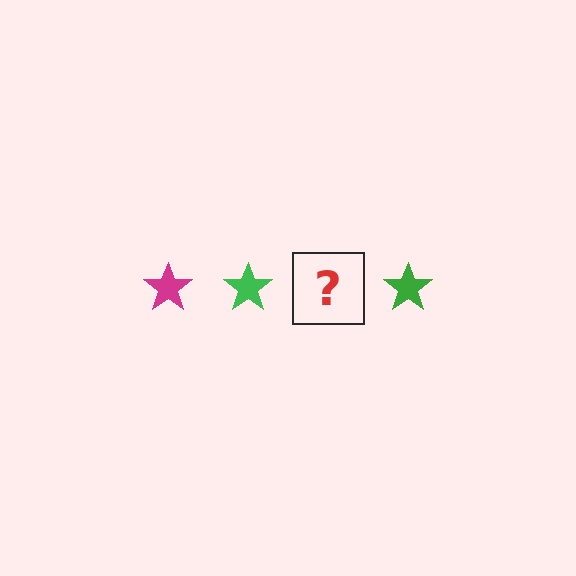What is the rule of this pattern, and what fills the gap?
The rule is that the pattern cycles through magenta, green stars. The gap should be filled with a magenta star.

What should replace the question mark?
The question mark should be replaced with a magenta star.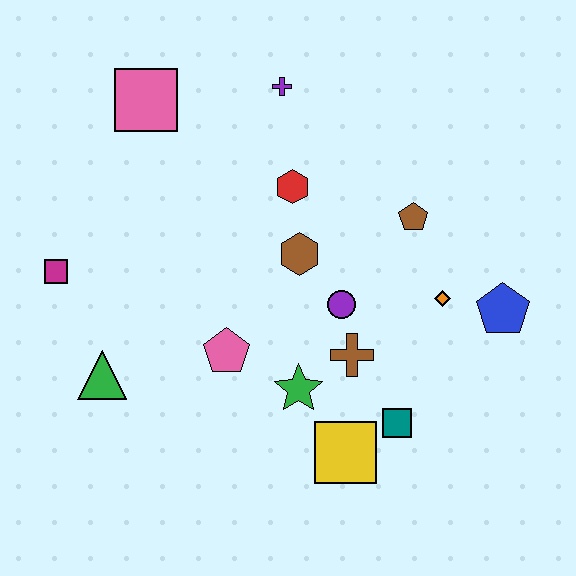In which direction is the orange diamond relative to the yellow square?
The orange diamond is above the yellow square.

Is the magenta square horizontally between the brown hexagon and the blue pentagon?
No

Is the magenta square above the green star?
Yes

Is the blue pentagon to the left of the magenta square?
No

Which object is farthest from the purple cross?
The yellow square is farthest from the purple cross.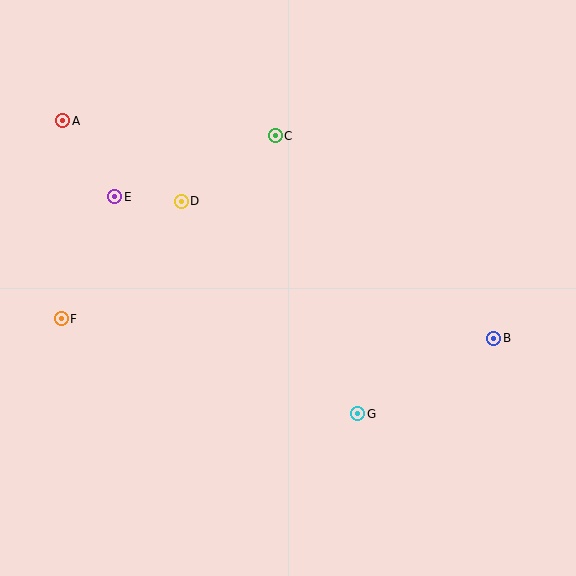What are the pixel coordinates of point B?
Point B is at (494, 338).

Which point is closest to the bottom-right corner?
Point B is closest to the bottom-right corner.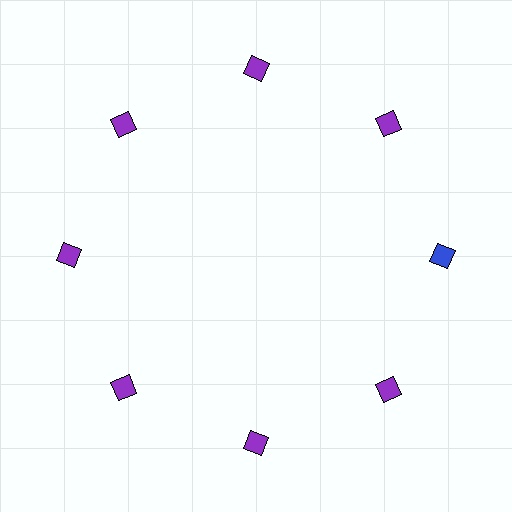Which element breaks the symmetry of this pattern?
The blue diamond at roughly the 3 o'clock position breaks the symmetry. All other shapes are purple diamonds.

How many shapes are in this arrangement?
There are 8 shapes arranged in a ring pattern.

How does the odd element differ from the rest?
It has a different color: blue instead of purple.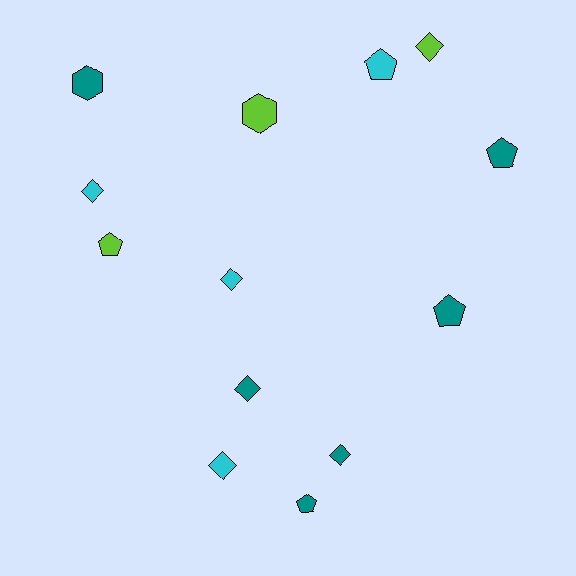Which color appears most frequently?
Teal, with 6 objects.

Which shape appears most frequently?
Diamond, with 6 objects.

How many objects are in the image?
There are 13 objects.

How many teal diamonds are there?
There are 2 teal diamonds.